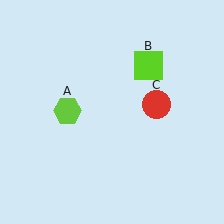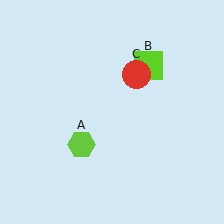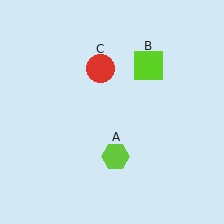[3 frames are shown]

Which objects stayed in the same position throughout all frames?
Lime square (object B) remained stationary.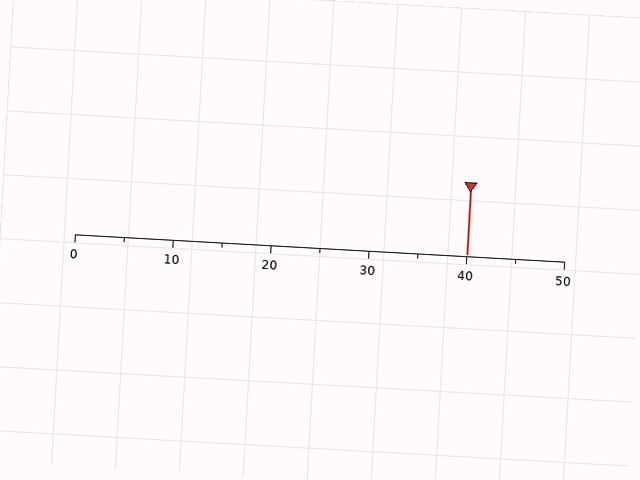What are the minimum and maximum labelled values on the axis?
The axis runs from 0 to 50.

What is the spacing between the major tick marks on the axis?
The major ticks are spaced 10 apart.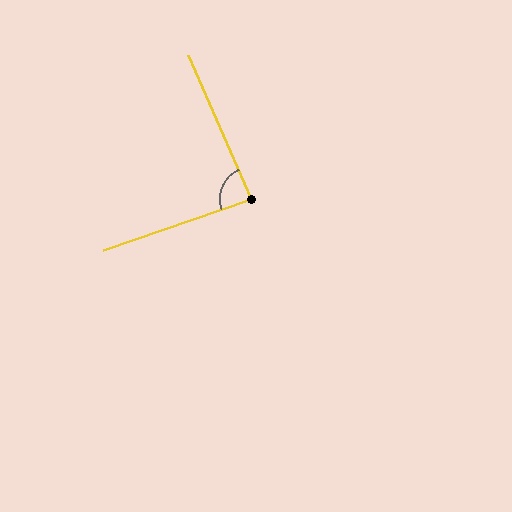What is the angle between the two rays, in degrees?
Approximately 86 degrees.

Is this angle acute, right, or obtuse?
It is approximately a right angle.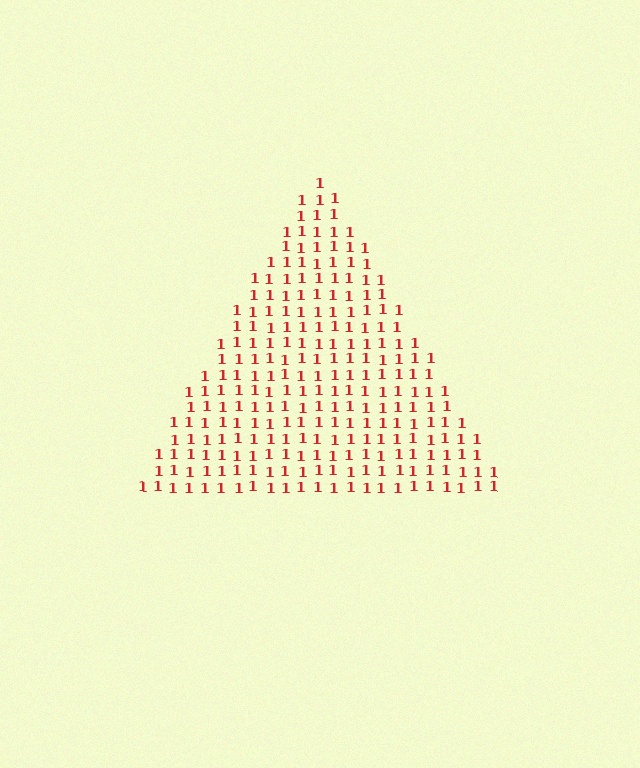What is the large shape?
The large shape is a triangle.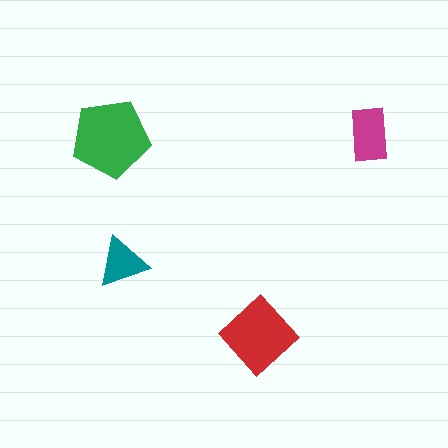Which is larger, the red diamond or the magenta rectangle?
The red diamond.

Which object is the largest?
The green pentagon.